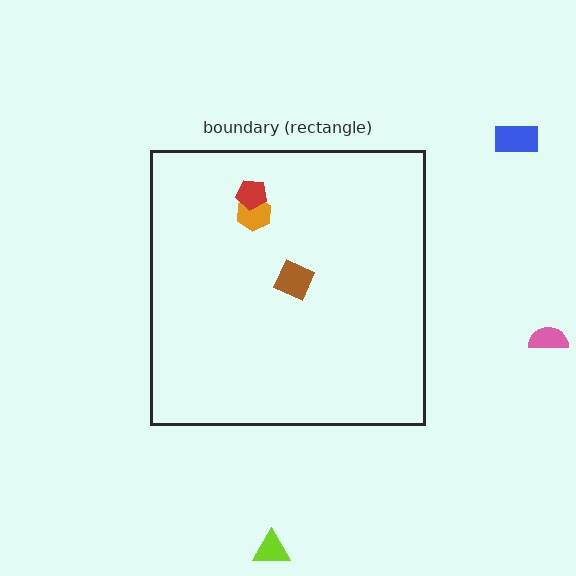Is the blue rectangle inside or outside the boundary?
Outside.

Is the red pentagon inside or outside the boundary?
Inside.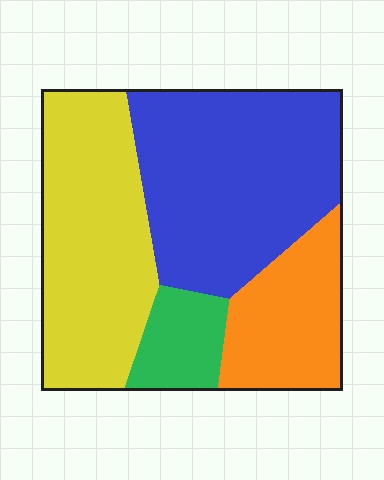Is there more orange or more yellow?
Yellow.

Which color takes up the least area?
Green, at roughly 10%.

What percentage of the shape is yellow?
Yellow takes up between a quarter and a half of the shape.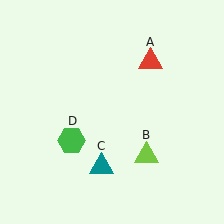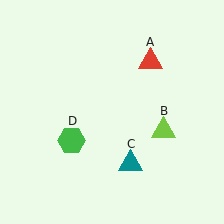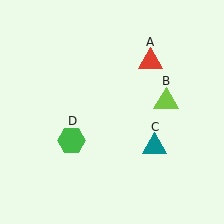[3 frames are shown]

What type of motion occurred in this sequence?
The lime triangle (object B), teal triangle (object C) rotated counterclockwise around the center of the scene.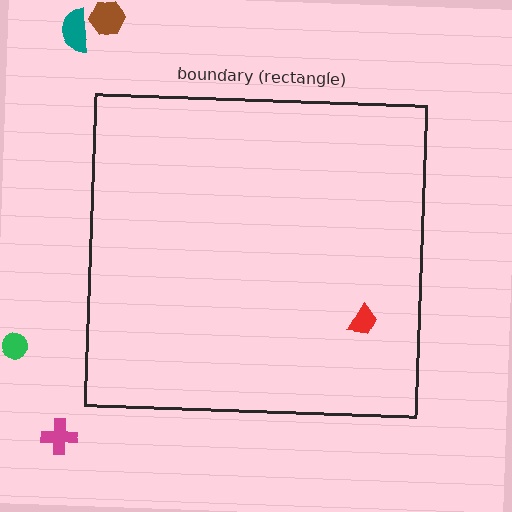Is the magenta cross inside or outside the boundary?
Outside.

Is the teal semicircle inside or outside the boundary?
Outside.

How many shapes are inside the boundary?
1 inside, 4 outside.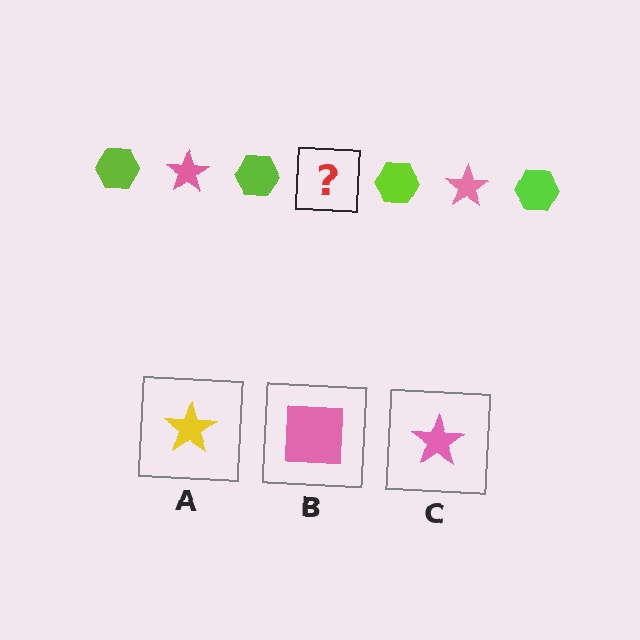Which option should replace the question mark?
Option C.